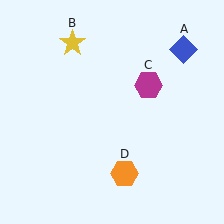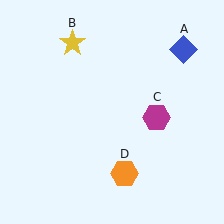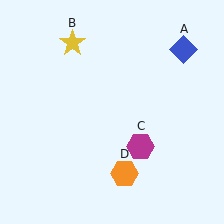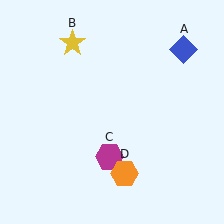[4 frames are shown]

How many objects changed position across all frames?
1 object changed position: magenta hexagon (object C).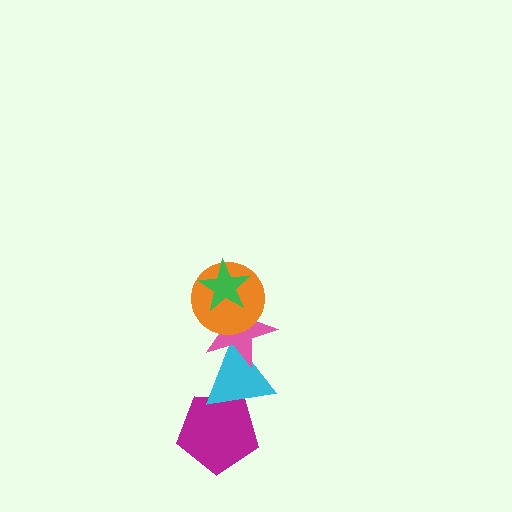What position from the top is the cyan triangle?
The cyan triangle is 4th from the top.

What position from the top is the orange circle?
The orange circle is 2nd from the top.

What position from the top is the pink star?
The pink star is 3rd from the top.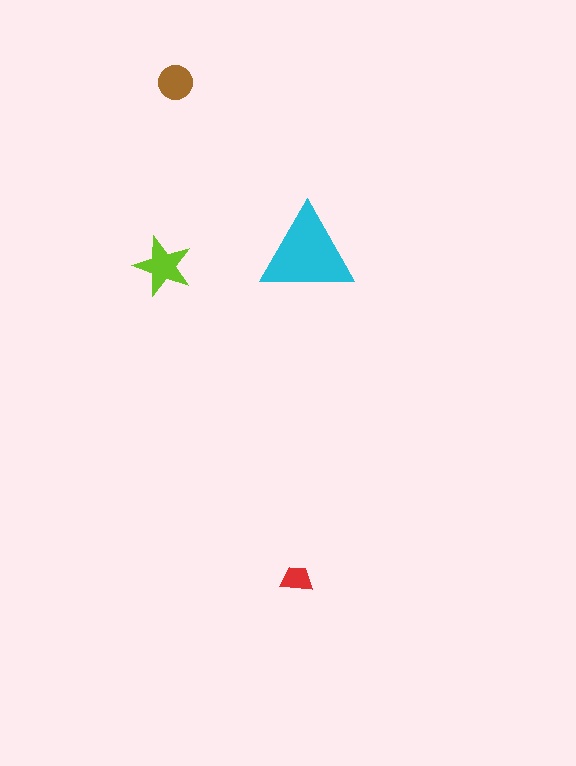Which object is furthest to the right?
The cyan triangle is rightmost.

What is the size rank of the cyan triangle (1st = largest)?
1st.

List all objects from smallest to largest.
The red trapezoid, the brown circle, the lime star, the cyan triangle.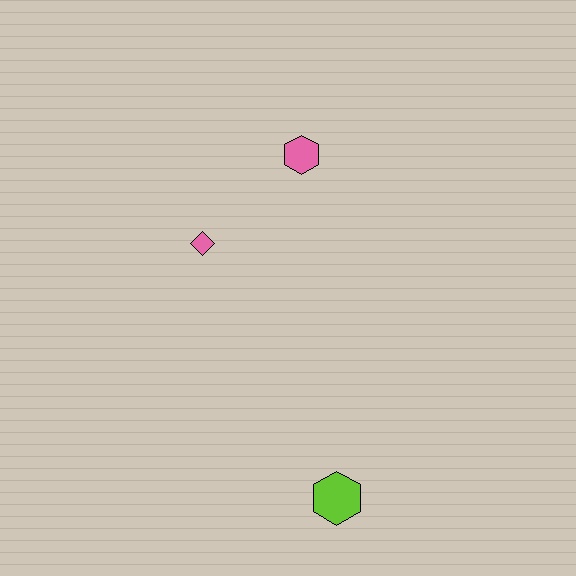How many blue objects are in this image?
There are no blue objects.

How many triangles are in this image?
There are no triangles.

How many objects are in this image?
There are 3 objects.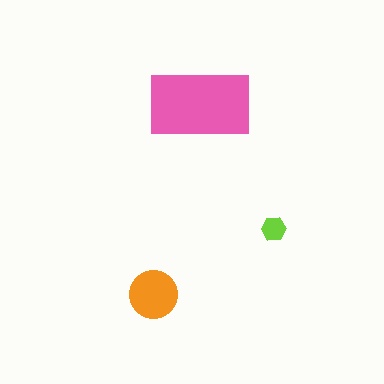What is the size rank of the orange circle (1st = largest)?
2nd.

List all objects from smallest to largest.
The lime hexagon, the orange circle, the pink rectangle.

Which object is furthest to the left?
The orange circle is leftmost.